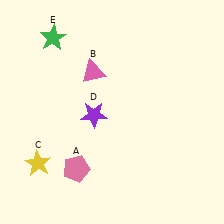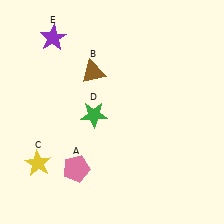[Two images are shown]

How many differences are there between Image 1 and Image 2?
There are 3 differences between the two images.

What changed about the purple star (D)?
In Image 1, D is purple. In Image 2, it changed to green.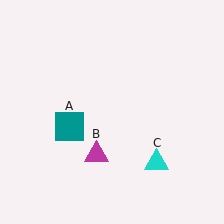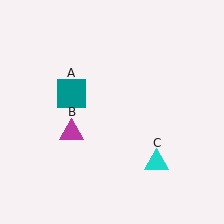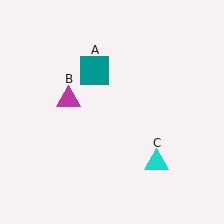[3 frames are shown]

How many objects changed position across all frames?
2 objects changed position: teal square (object A), magenta triangle (object B).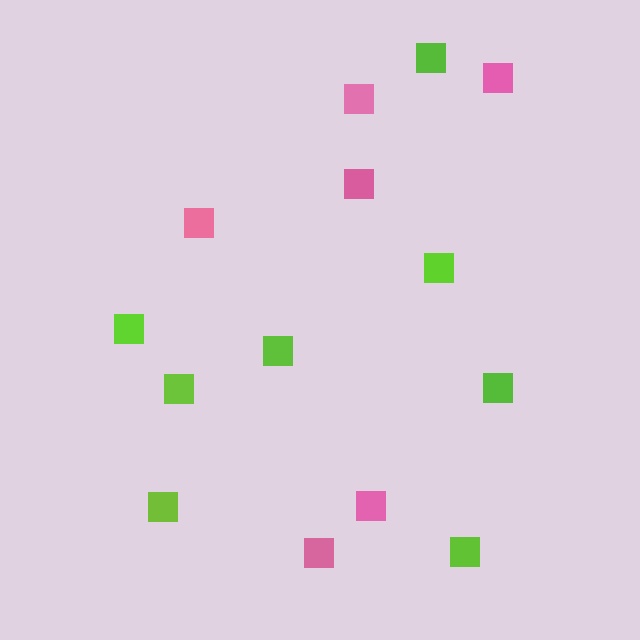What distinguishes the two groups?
There are 2 groups: one group of pink squares (6) and one group of lime squares (8).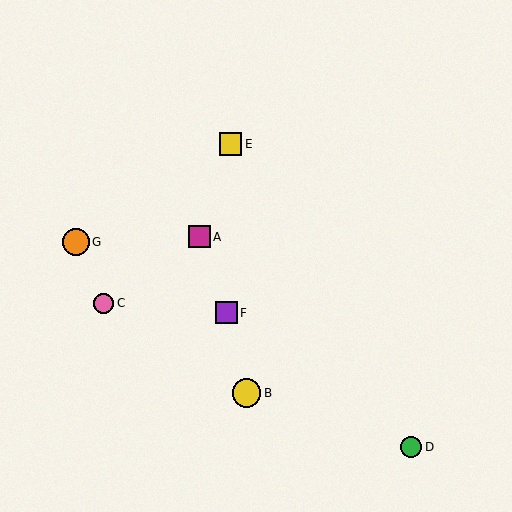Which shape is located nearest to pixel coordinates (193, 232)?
The magenta square (labeled A) at (200, 237) is nearest to that location.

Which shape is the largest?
The yellow circle (labeled B) is the largest.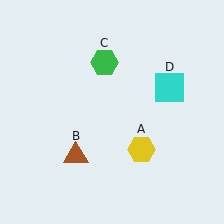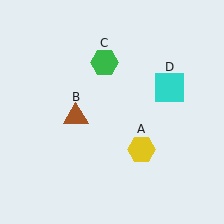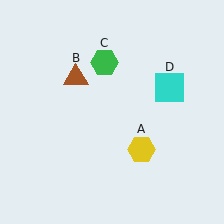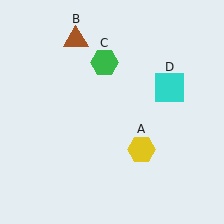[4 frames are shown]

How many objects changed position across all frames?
1 object changed position: brown triangle (object B).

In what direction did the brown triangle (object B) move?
The brown triangle (object B) moved up.